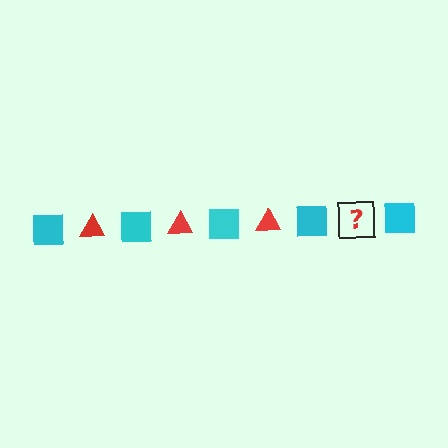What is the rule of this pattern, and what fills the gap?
The rule is that the pattern alternates between cyan square and red triangle. The gap should be filled with a red triangle.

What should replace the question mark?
The question mark should be replaced with a red triangle.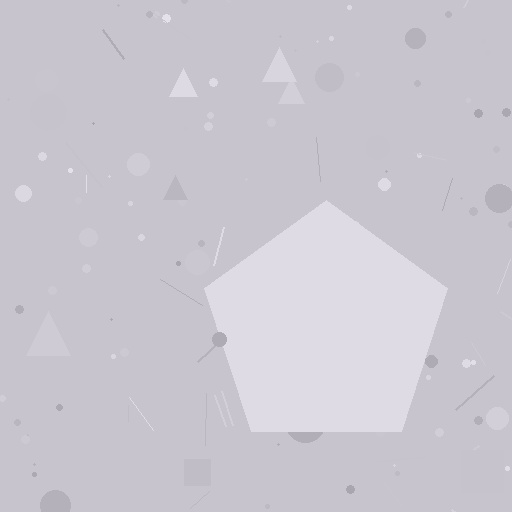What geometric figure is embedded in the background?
A pentagon is embedded in the background.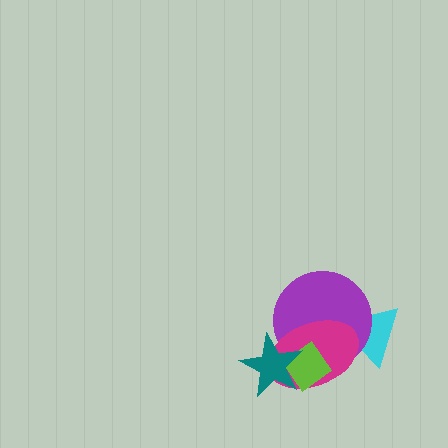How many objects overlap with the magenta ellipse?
4 objects overlap with the magenta ellipse.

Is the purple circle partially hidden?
Yes, it is partially covered by another shape.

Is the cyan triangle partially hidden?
Yes, it is partially covered by another shape.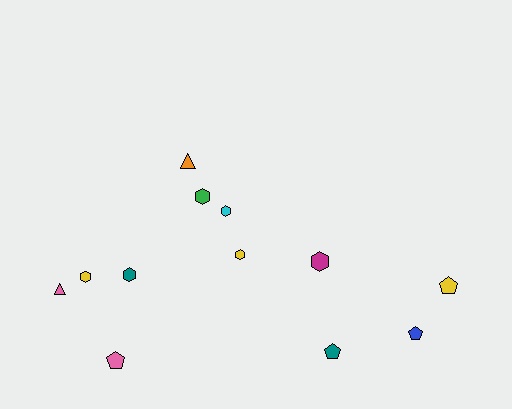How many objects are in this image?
There are 12 objects.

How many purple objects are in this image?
There are no purple objects.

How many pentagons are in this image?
There are 4 pentagons.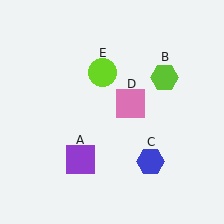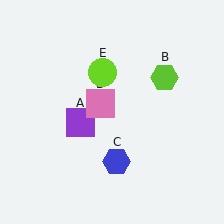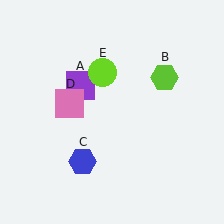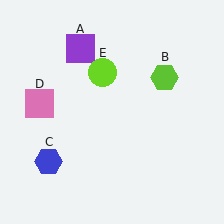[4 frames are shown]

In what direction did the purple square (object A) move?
The purple square (object A) moved up.